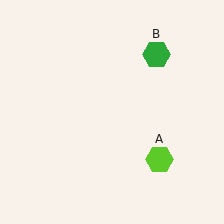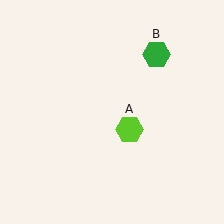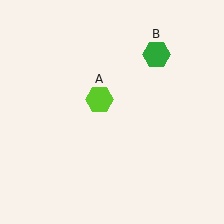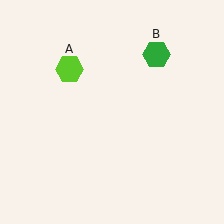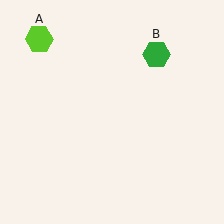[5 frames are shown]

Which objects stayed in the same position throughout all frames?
Green hexagon (object B) remained stationary.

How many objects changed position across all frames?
1 object changed position: lime hexagon (object A).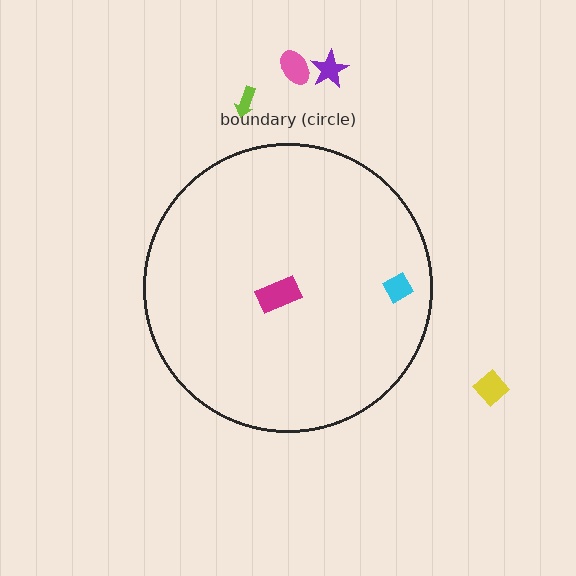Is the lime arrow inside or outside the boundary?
Outside.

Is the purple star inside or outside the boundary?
Outside.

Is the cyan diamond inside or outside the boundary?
Inside.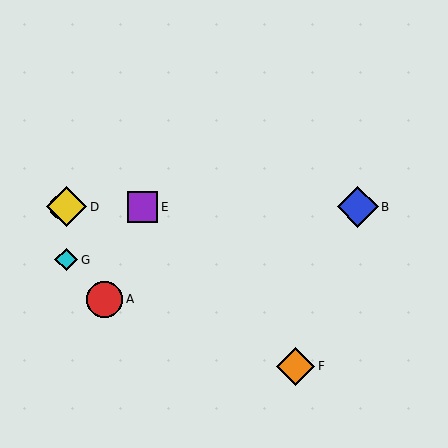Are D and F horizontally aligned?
No, D is at y≈207 and F is at y≈366.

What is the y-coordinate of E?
Object E is at y≈207.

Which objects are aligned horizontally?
Objects B, C, D, E are aligned horizontally.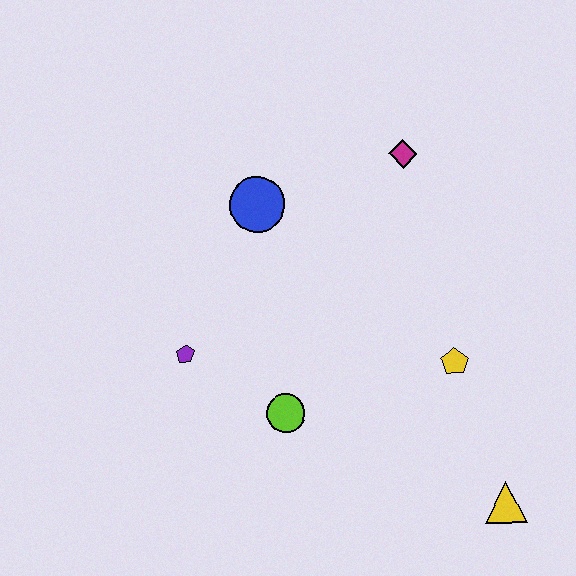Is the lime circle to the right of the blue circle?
Yes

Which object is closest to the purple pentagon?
The lime circle is closest to the purple pentagon.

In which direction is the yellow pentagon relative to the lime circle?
The yellow pentagon is to the right of the lime circle.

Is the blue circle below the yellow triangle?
No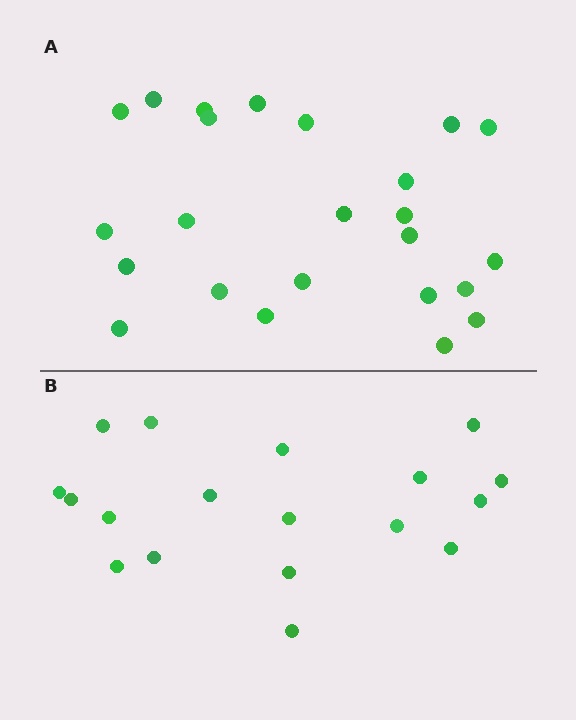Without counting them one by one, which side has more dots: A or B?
Region A (the top region) has more dots.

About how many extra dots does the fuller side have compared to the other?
Region A has about 6 more dots than region B.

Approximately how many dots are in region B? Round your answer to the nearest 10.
About 20 dots. (The exact count is 18, which rounds to 20.)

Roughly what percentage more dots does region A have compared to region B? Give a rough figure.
About 35% more.